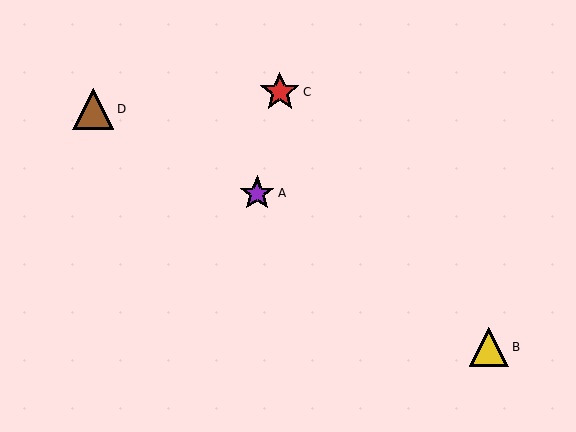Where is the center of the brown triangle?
The center of the brown triangle is at (93, 109).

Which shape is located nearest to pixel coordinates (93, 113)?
The brown triangle (labeled D) at (93, 109) is nearest to that location.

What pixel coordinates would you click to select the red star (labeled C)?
Click at (280, 92) to select the red star C.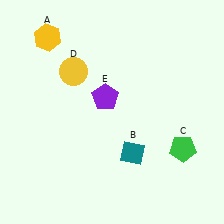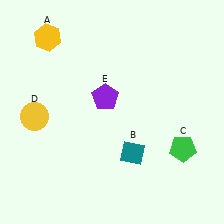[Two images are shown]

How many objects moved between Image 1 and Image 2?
1 object moved between the two images.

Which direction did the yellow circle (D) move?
The yellow circle (D) moved down.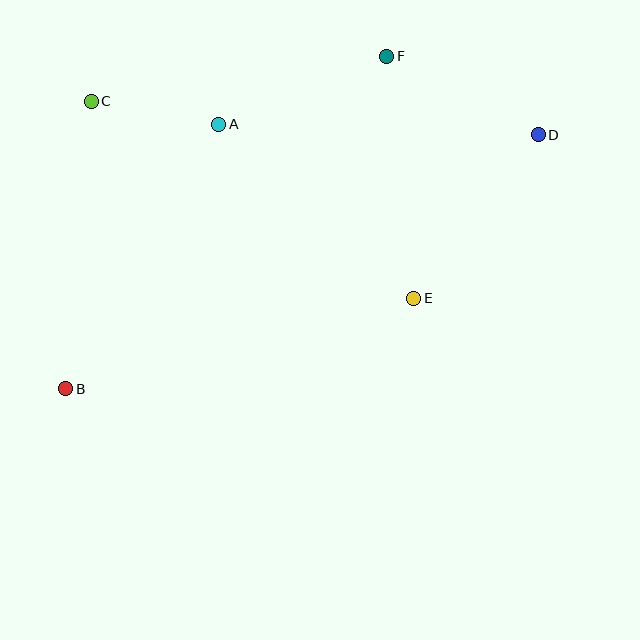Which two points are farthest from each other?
Points B and D are farthest from each other.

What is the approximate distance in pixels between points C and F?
The distance between C and F is approximately 299 pixels.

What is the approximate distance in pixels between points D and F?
The distance between D and F is approximately 170 pixels.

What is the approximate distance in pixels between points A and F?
The distance between A and F is approximately 181 pixels.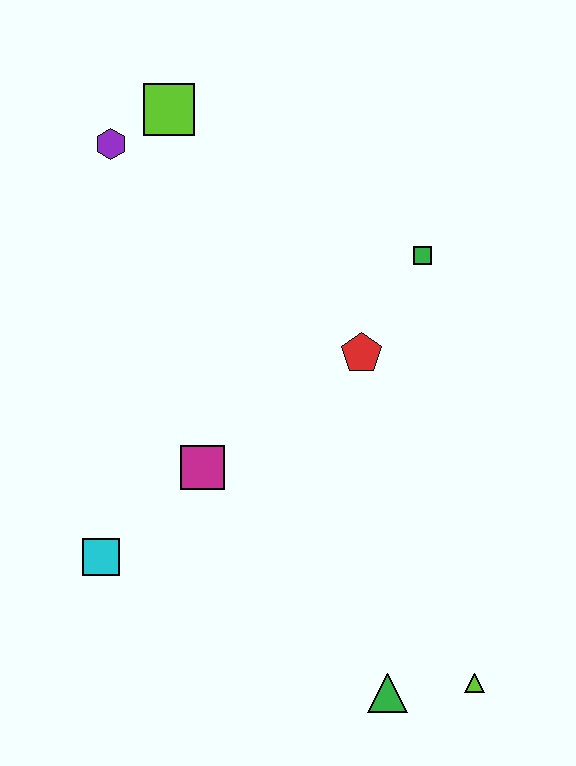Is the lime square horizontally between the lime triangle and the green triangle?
No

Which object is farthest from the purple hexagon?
The lime triangle is farthest from the purple hexagon.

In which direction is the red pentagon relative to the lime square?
The red pentagon is below the lime square.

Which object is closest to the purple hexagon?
The lime square is closest to the purple hexagon.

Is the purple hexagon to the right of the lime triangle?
No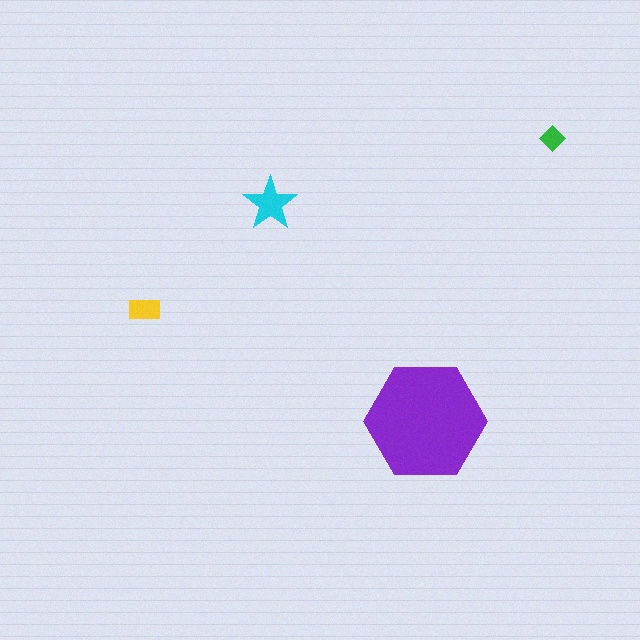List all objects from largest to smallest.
The purple hexagon, the cyan star, the yellow rectangle, the green diamond.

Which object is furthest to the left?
The yellow rectangle is leftmost.